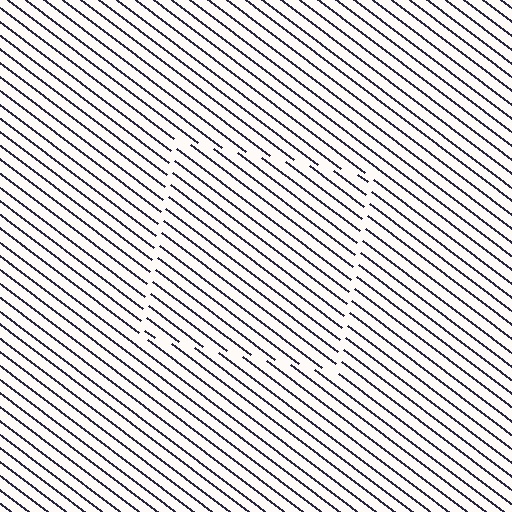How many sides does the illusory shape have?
4 sides — the line-ends trace a square.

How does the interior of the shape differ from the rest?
The interior of the shape contains the same grating, shifted by half a period — the contour is defined by the phase discontinuity where line-ends from the inner and outer gratings abut.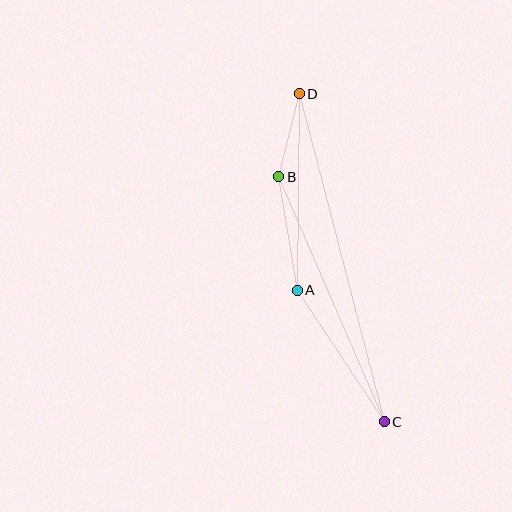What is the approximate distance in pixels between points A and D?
The distance between A and D is approximately 196 pixels.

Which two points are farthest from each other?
Points C and D are farthest from each other.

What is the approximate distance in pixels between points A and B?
The distance between A and B is approximately 115 pixels.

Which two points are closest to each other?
Points B and D are closest to each other.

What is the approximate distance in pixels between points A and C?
The distance between A and C is approximately 158 pixels.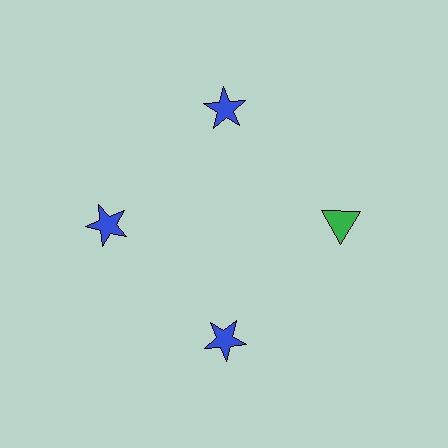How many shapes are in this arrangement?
There are 4 shapes arranged in a ring pattern.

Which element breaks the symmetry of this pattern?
The green triangle at roughly the 3 o'clock position breaks the symmetry. All other shapes are blue stars.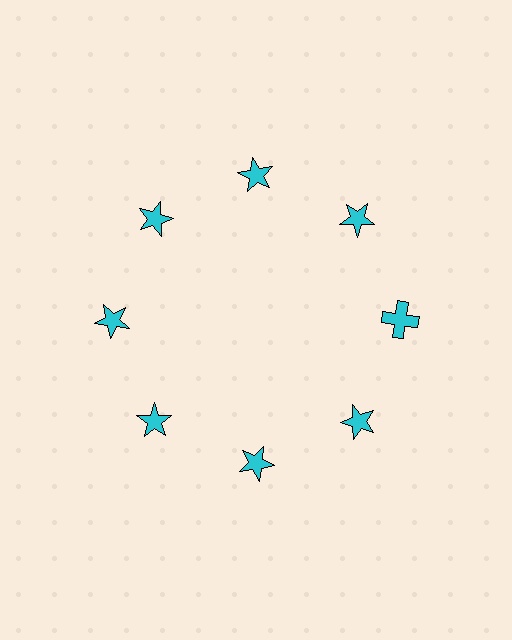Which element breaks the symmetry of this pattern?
The cyan cross at roughly the 3 o'clock position breaks the symmetry. All other shapes are cyan stars.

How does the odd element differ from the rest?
It has a different shape: cross instead of star.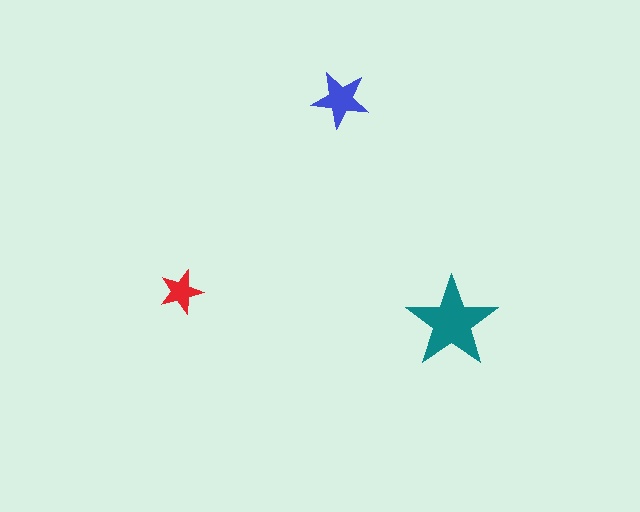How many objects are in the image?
There are 3 objects in the image.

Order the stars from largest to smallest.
the teal one, the blue one, the red one.